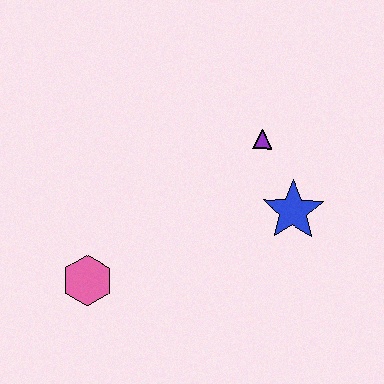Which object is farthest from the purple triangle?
The pink hexagon is farthest from the purple triangle.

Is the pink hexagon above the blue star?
No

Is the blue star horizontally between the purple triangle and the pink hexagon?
No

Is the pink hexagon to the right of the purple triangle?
No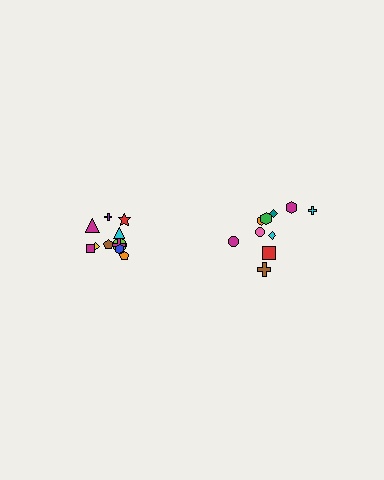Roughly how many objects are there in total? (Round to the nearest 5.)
Roughly 20 objects in total.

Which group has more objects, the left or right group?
The left group.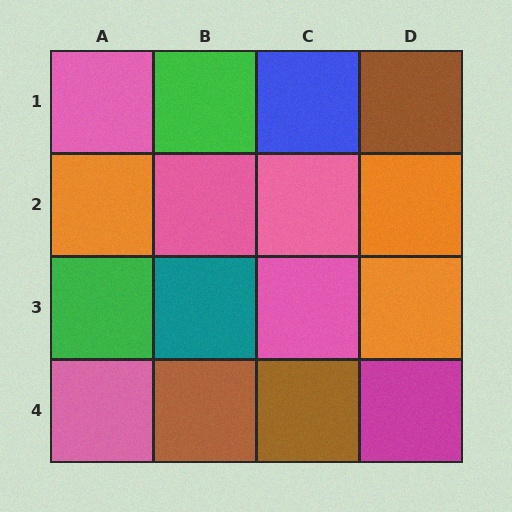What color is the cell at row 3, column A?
Green.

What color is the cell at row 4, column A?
Pink.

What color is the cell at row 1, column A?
Pink.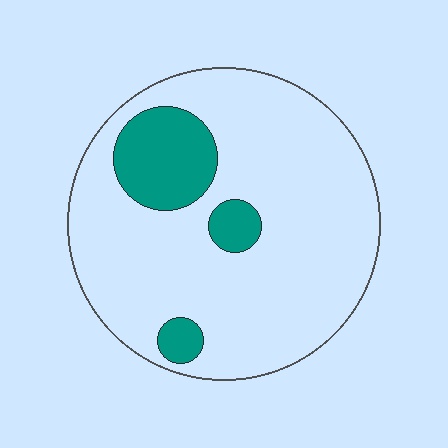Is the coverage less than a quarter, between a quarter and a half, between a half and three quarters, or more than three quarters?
Less than a quarter.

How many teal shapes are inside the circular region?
3.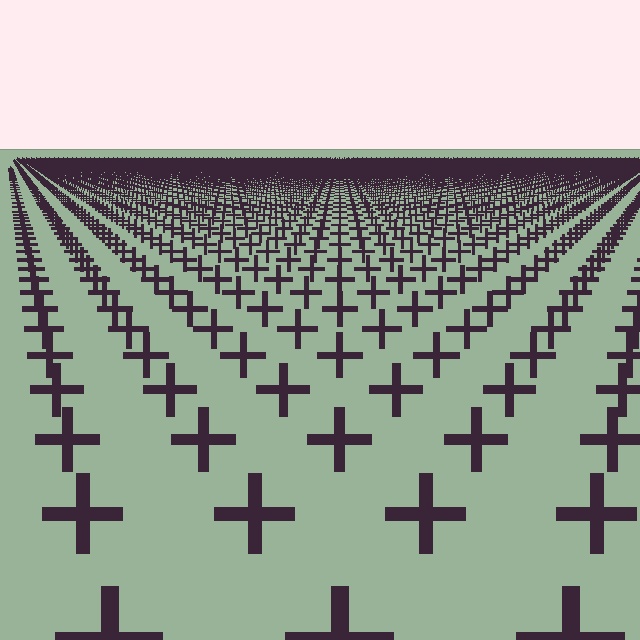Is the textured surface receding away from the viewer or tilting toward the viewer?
The surface is receding away from the viewer. Texture elements get smaller and denser toward the top.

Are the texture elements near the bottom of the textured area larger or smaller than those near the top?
Larger. Near the bottom, elements are closer to the viewer and appear at a bigger on-screen size.